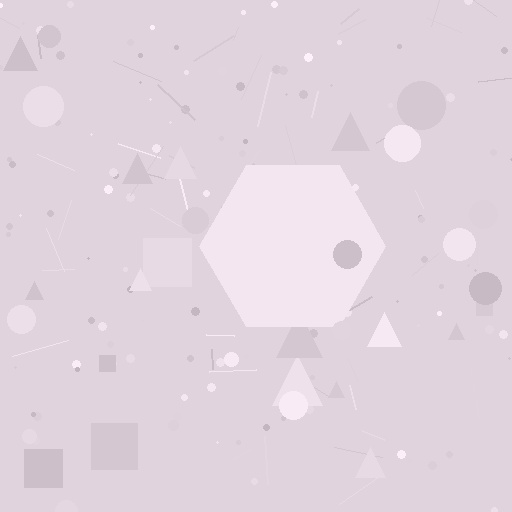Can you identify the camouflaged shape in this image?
The camouflaged shape is a hexagon.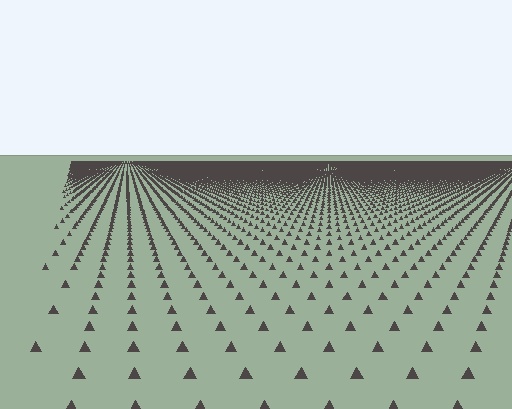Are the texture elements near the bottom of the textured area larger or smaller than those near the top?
Larger. Near the bottom, elements are closer to the viewer and appear at a bigger on-screen size.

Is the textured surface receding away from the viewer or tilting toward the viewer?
The surface is receding away from the viewer. Texture elements get smaller and denser toward the top.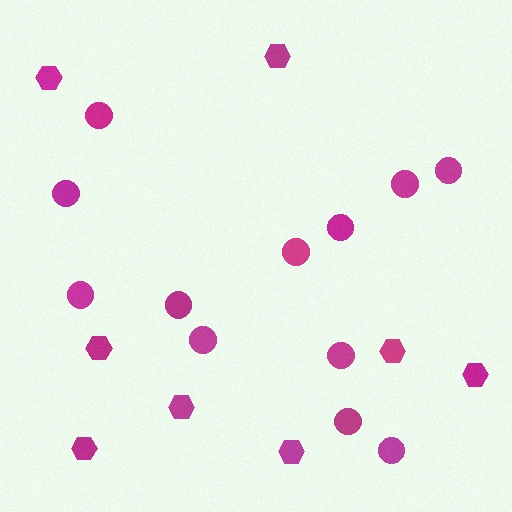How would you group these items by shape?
There are 2 groups: one group of hexagons (8) and one group of circles (12).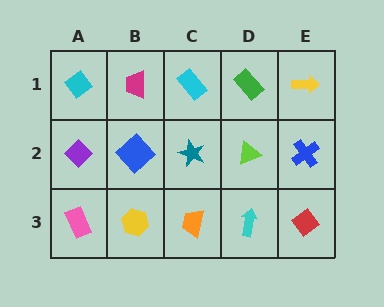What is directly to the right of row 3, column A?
A yellow hexagon.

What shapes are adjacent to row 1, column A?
A purple diamond (row 2, column A), a magenta trapezoid (row 1, column B).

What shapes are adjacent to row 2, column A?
A cyan diamond (row 1, column A), a pink rectangle (row 3, column A), a blue diamond (row 2, column B).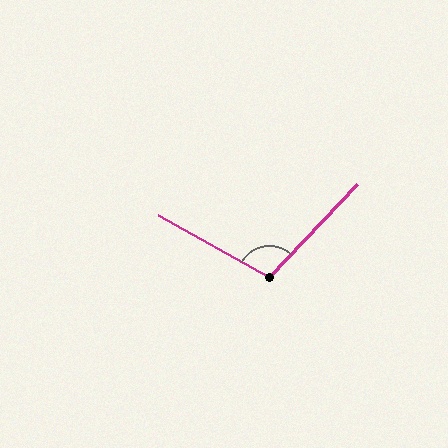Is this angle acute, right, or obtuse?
It is obtuse.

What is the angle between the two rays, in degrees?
Approximately 104 degrees.